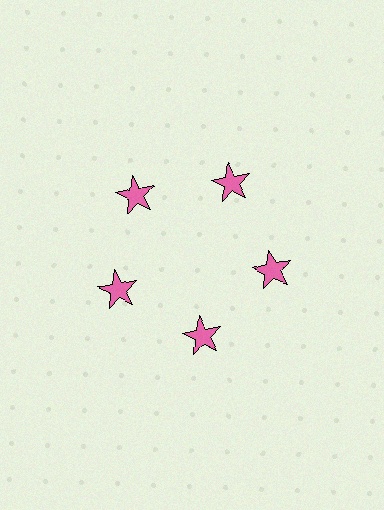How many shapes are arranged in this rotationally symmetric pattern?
There are 5 shapes, arranged in 5 groups of 1.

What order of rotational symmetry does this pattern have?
This pattern has 5-fold rotational symmetry.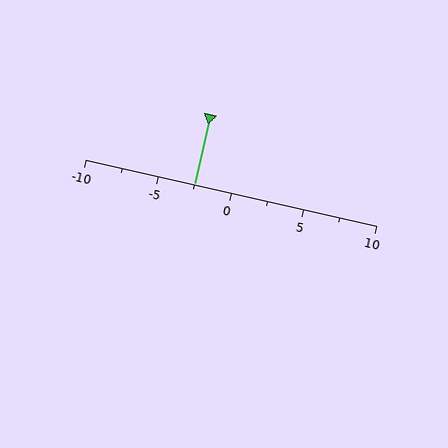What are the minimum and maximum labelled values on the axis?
The axis runs from -10 to 10.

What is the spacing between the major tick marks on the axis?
The major ticks are spaced 5 apart.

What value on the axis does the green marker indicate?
The marker indicates approximately -2.5.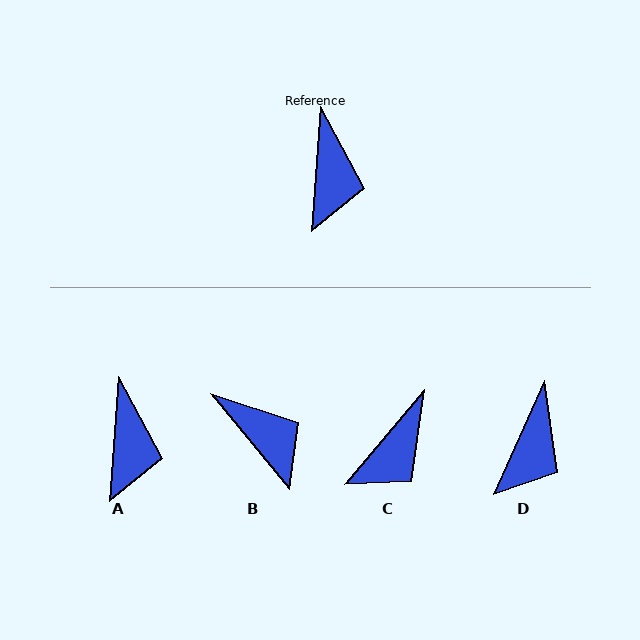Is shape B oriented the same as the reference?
No, it is off by about 44 degrees.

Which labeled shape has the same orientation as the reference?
A.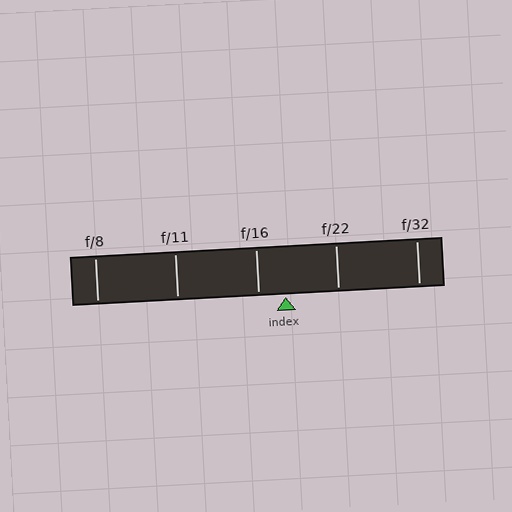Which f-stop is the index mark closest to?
The index mark is closest to f/16.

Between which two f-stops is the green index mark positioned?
The index mark is between f/16 and f/22.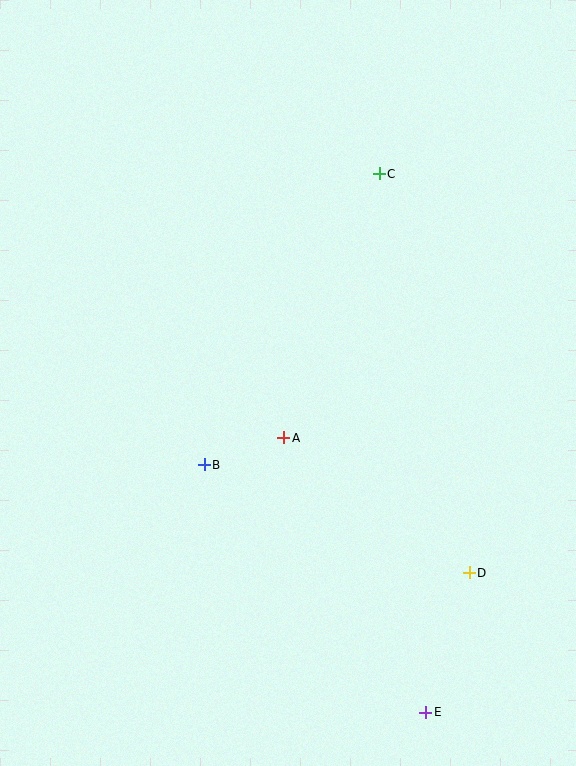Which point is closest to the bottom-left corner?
Point B is closest to the bottom-left corner.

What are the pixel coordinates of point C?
Point C is at (379, 174).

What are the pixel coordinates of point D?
Point D is at (469, 573).